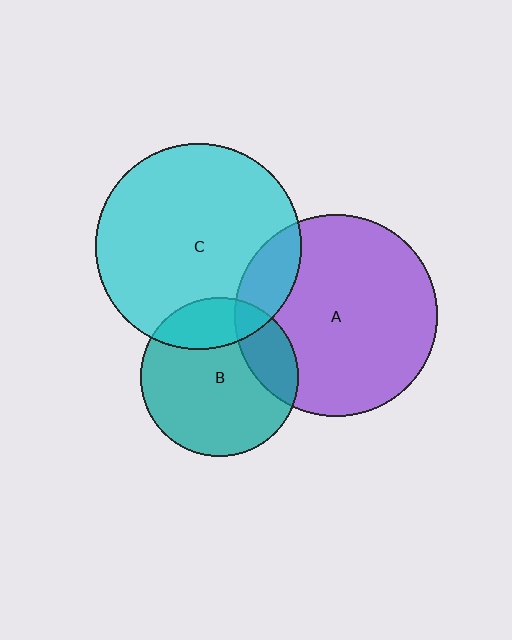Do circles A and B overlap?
Yes.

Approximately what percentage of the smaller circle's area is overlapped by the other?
Approximately 20%.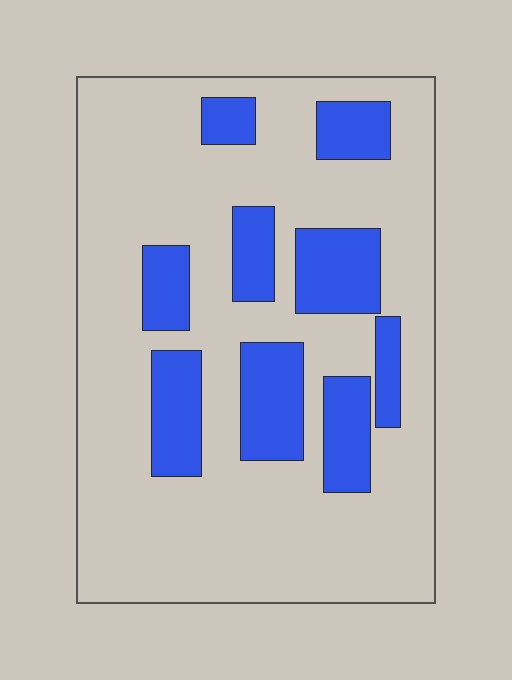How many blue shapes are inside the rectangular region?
9.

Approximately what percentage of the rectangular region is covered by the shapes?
Approximately 25%.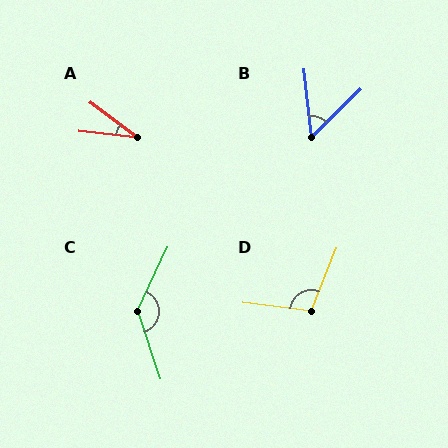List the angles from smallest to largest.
A (30°), B (51°), D (105°), C (136°).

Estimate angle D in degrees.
Approximately 105 degrees.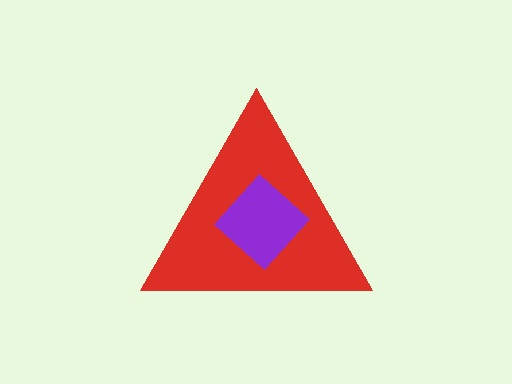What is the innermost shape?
The purple diamond.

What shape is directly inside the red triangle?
The purple diamond.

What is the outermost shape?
The red triangle.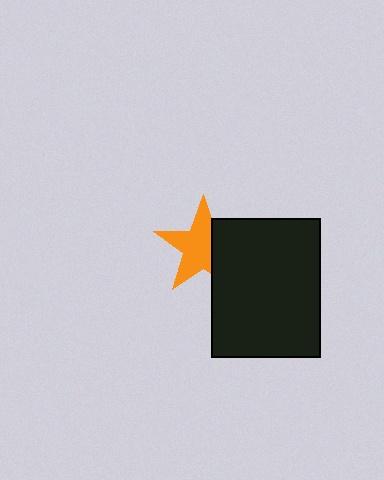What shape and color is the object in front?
The object in front is a black rectangle.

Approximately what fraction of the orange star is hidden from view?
Roughly 34% of the orange star is hidden behind the black rectangle.